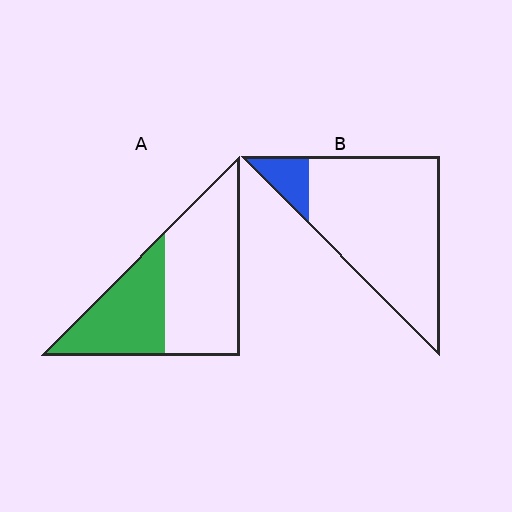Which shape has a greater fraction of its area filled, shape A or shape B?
Shape A.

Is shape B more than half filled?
No.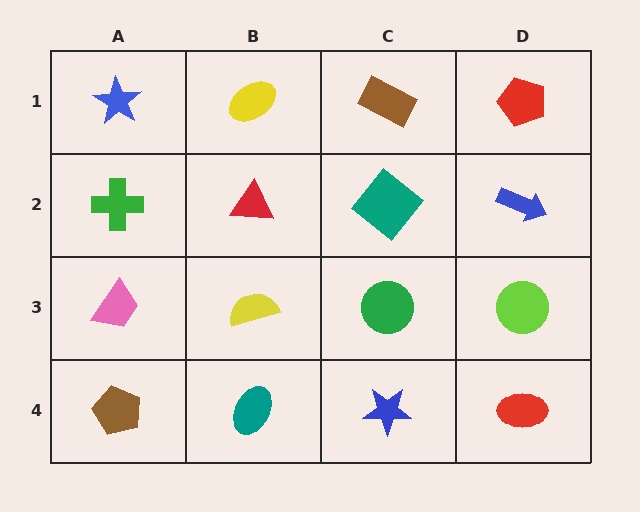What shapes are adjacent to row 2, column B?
A yellow ellipse (row 1, column B), a yellow semicircle (row 3, column B), a green cross (row 2, column A), a teal diamond (row 2, column C).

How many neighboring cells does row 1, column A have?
2.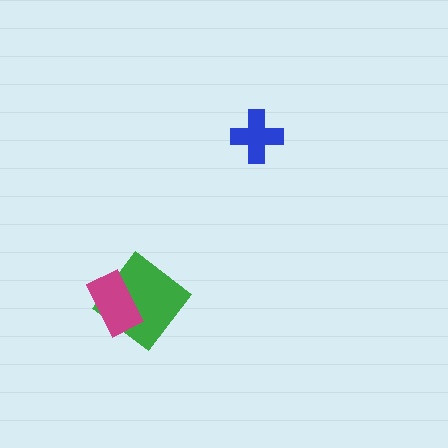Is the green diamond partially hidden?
Yes, it is partially covered by another shape.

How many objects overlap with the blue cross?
0 objects overlap with the blue cross.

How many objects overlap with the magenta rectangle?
1 object overlaps with the magenta rectangle.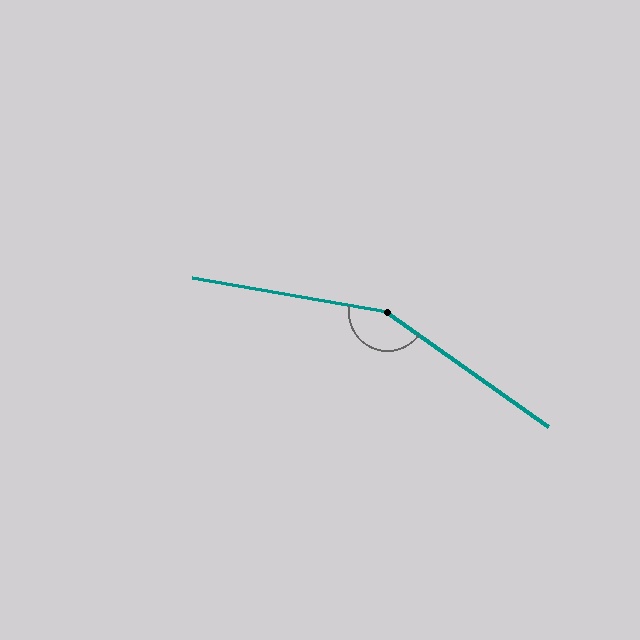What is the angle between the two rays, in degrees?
Approximately 155 degrees.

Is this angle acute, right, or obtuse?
It is obtuse.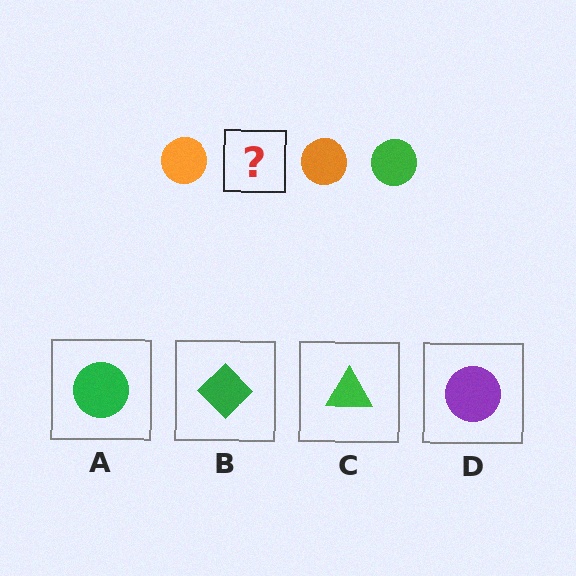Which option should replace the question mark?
Option A.